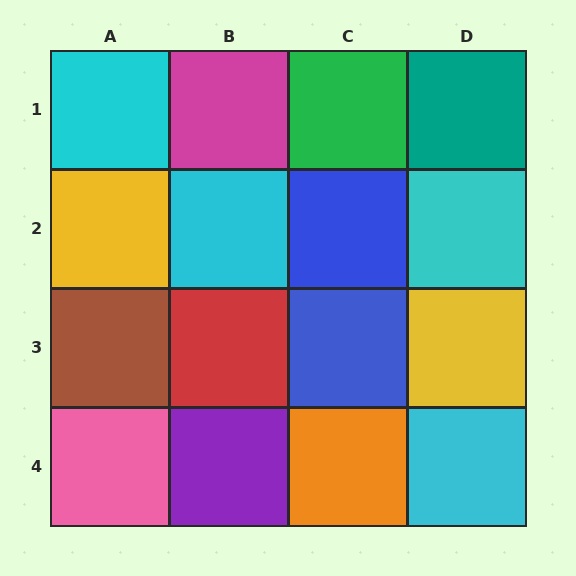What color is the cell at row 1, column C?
Green.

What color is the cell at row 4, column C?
Orange.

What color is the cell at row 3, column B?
Red.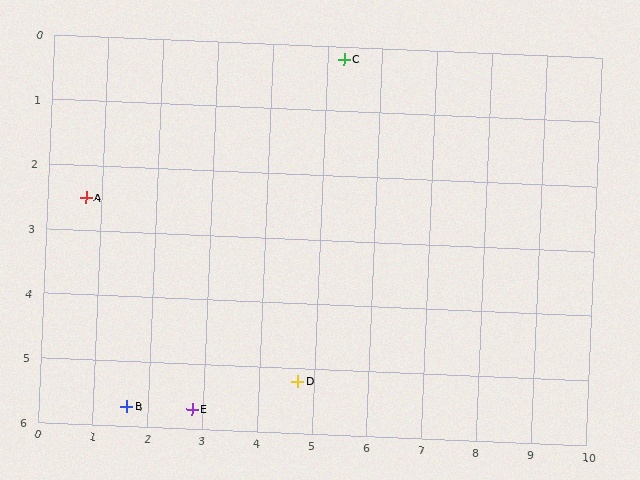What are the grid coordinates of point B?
Point B is at approximately (1.6, 5.7).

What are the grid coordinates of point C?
Point C is at approximately (5.3, 0.2).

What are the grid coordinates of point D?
Point D is at approximately (4.7, 5.2).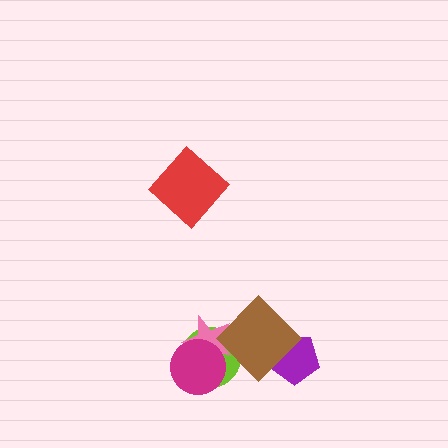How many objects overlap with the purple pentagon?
1 object overlaps with the purple pentagon.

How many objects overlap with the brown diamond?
3 objects overlap with the brown diamond.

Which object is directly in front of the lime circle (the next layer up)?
The pink star is directly in front of the lime circle.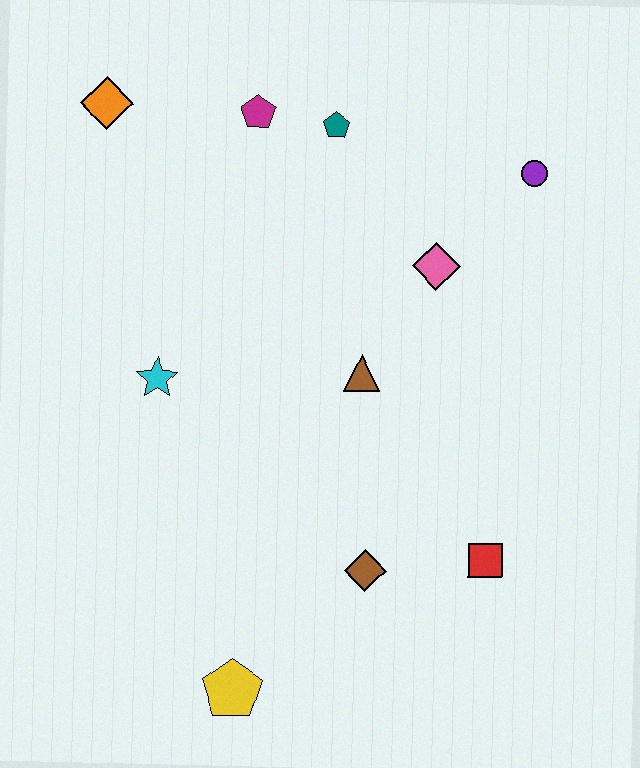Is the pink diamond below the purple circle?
Yes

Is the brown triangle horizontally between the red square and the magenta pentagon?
Yes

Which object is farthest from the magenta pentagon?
The yellow pentagon is farthest from the magenta pentagon.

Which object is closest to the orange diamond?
The magenta pentagon is closest to the orange diamond.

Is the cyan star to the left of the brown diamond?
Yes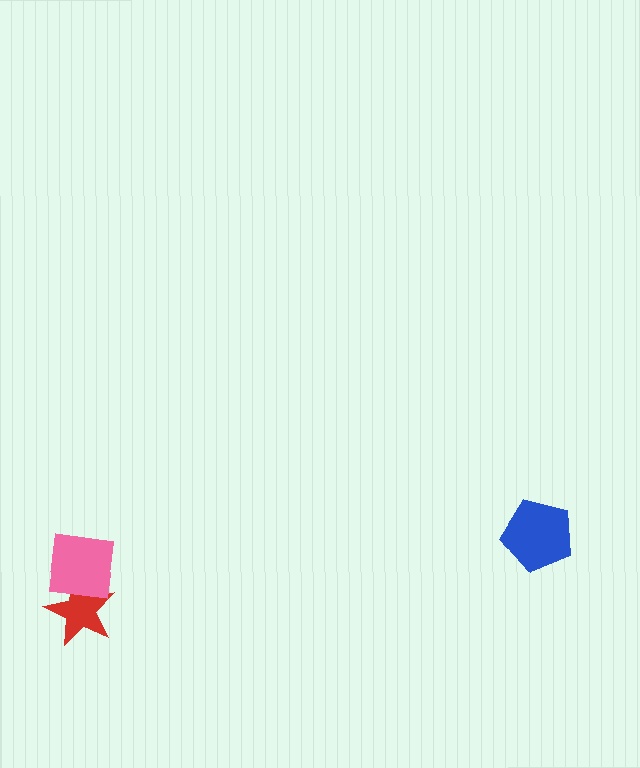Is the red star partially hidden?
Yes, it is partially covered by another shape.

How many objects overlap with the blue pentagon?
0 objects overlap with the blue pentagon.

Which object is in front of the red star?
The pink square is in front of the red star.